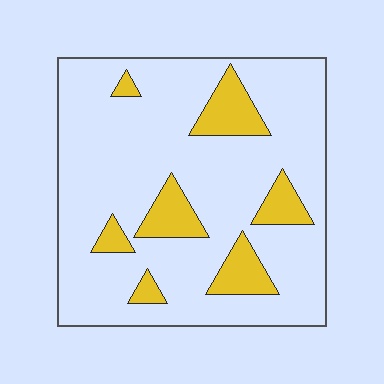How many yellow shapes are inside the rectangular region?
7.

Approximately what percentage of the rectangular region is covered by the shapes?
Approximately 15%.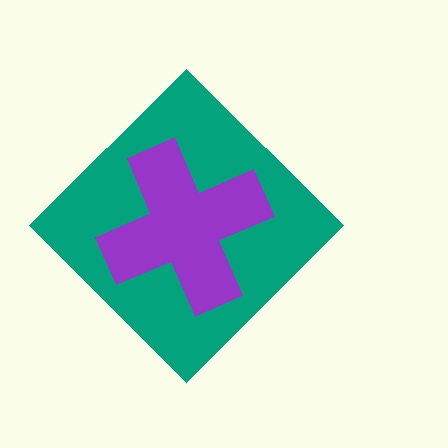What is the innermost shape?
The purple cross.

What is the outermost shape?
The teal diamond.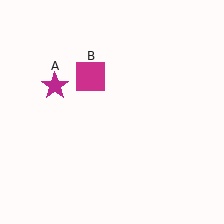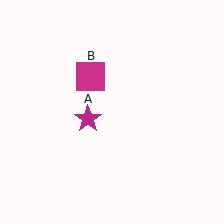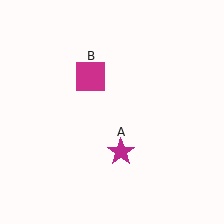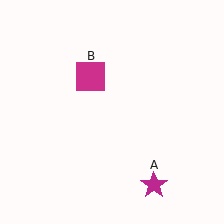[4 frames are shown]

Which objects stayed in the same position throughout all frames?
Magenta square (object B) remained stationary.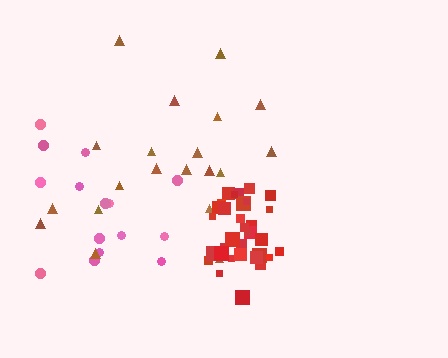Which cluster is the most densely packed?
Red.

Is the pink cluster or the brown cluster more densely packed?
Pink.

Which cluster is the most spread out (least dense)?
Brown.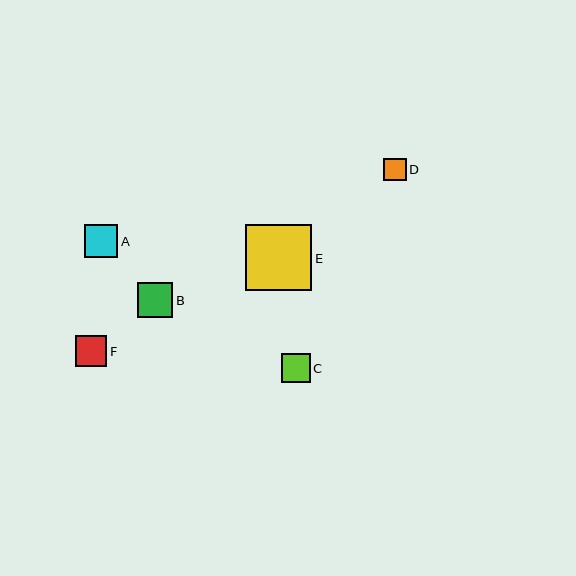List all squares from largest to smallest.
From largest to smallest: E, B, A, F, C, D.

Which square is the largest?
Square E is the largest with a size of approximately 66 pixels.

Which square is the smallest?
Square D is the smallest with a size of approximately 22 pixels.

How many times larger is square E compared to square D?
Square E is approximately 3.0 times the size of square D.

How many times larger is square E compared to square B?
Square E is approximately 1.9 times the size of square B.